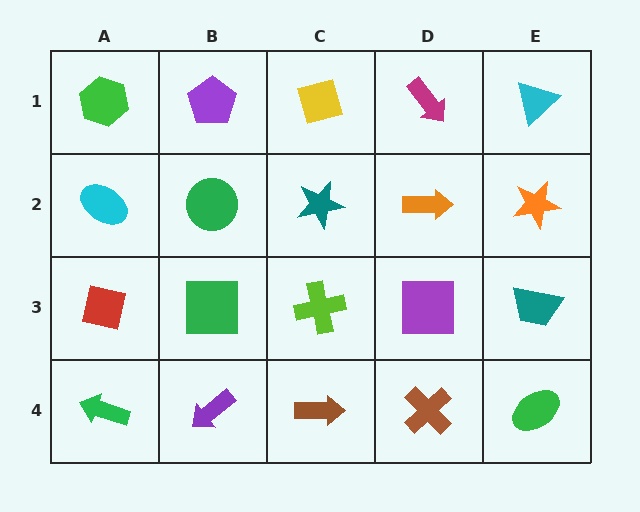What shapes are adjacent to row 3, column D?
An orange arrow (row 2, column D), a brown cross (row 4, column D), a lime cross (row 3, column C), a teal trapezoid (row 3, column E).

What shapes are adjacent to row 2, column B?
A purple pentagon (row 1, column B), a green square (row 3, column B), a cyan ellipse (row 2, column A), a teal star (row 2, column C).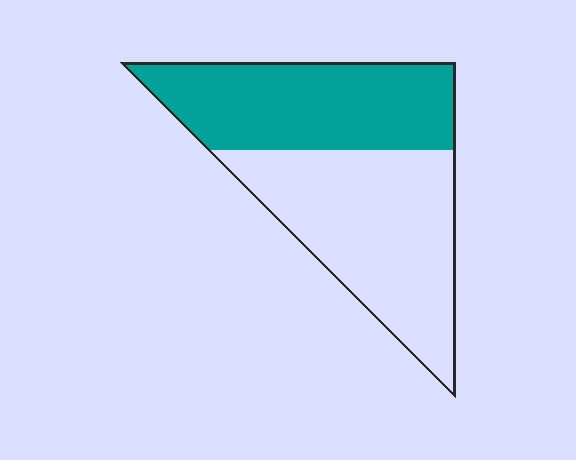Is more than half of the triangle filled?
No.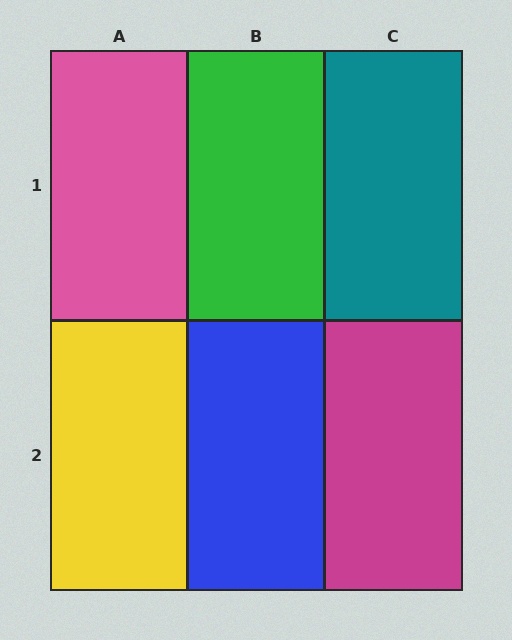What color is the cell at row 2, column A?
Yellow.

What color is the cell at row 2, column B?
Blue.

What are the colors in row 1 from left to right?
Pink, green, teal.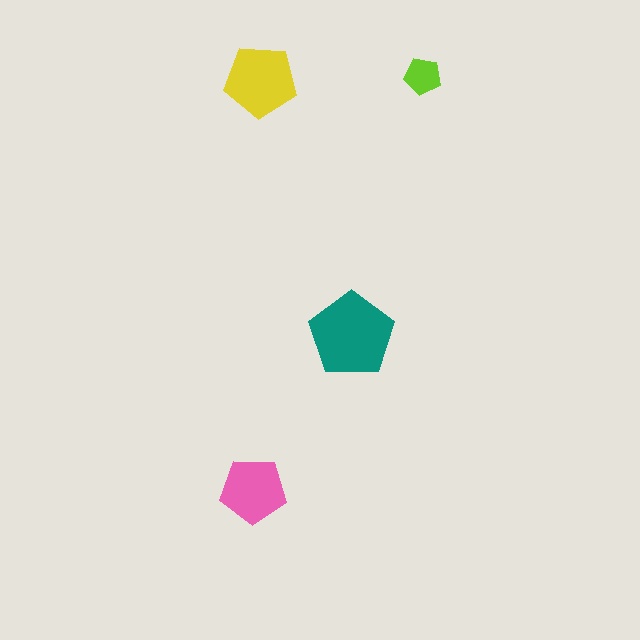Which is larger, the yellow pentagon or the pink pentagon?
The yellow one.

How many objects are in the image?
There are 4 objects in the image.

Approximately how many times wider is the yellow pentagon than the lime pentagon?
About 2 times wider.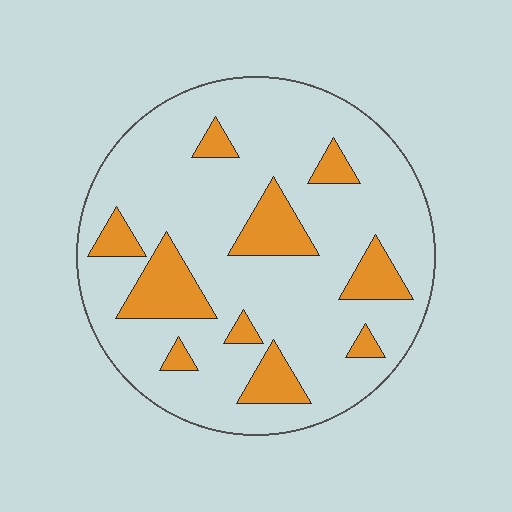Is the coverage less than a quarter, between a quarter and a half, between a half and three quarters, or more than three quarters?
Less than a quarter.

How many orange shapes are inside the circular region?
10.